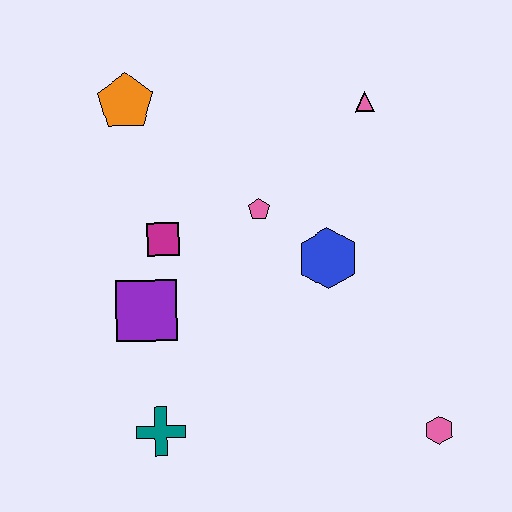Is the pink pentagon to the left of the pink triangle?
Yes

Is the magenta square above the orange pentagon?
No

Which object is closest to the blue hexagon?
The pink pentagon is closest to the blue hexagon.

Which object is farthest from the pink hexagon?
The orange pentagon is farthest from the pink hexagon.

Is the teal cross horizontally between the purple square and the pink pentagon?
Yes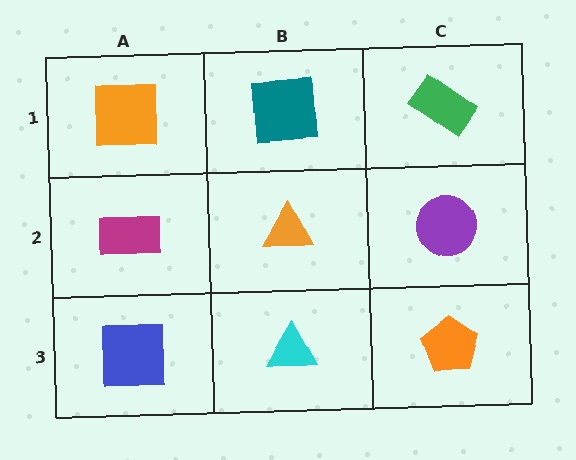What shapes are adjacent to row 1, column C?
A purple circle (row 2, column C), a teal square (row 1, column B).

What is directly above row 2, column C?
A green rectangle.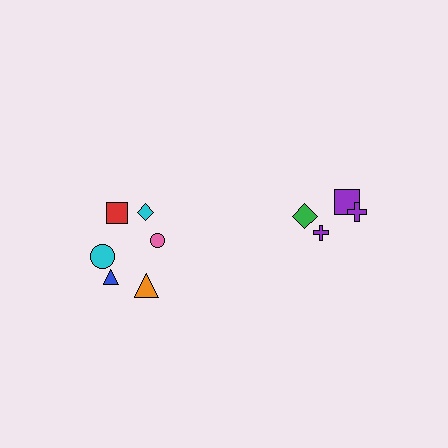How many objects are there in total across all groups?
There are 10 objects.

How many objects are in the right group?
There are 4 objects.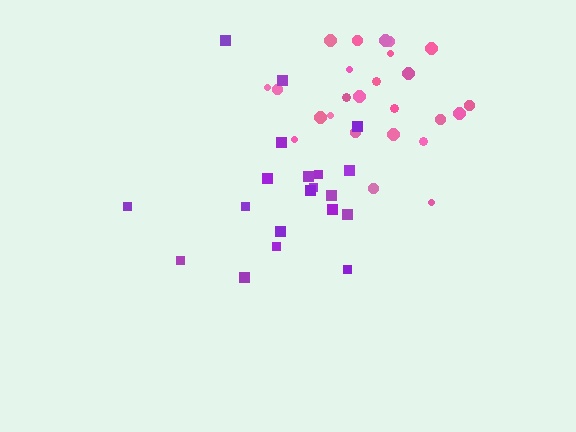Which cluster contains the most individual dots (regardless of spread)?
Pink (25).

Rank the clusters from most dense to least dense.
pink, purple.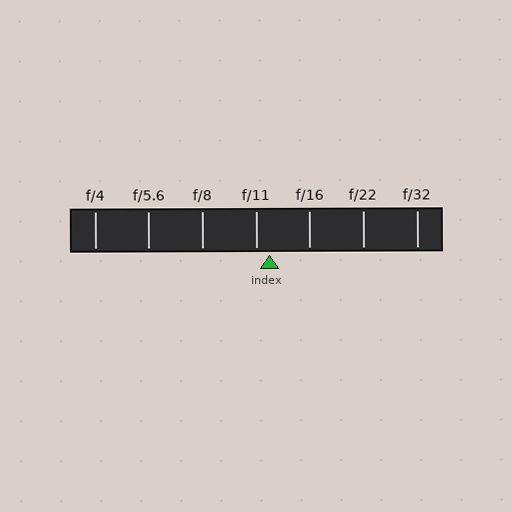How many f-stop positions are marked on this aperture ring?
There are 7 f-stop positions marked.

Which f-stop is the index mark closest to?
The index mark is closest to f/11.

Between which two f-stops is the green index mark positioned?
The index mark is between f/11 and f/16.